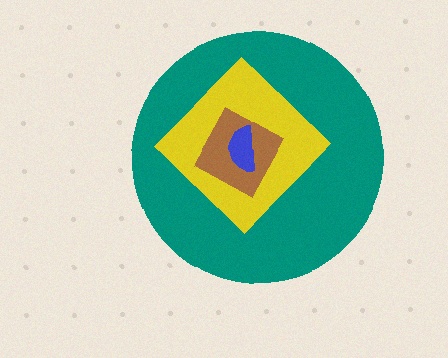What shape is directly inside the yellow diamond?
The brown square.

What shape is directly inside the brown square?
The blue semicircle.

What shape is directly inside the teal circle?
The yellow diamond.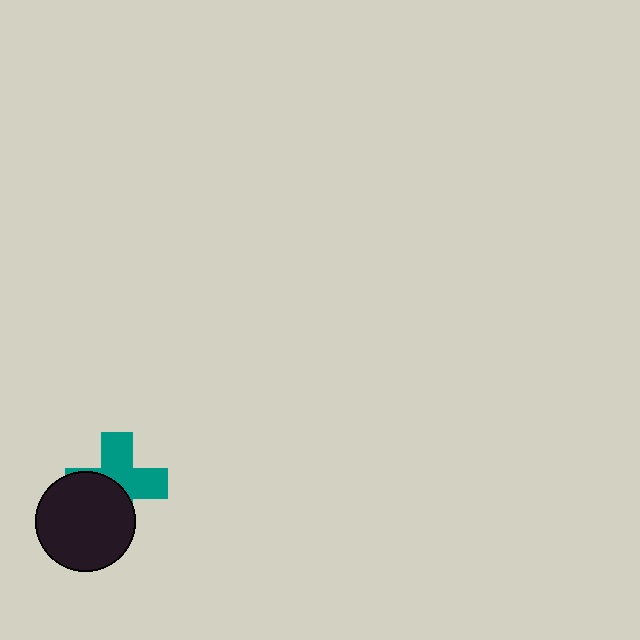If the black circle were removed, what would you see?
You would see the complete teal cross.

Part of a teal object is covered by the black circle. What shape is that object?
It is a cross.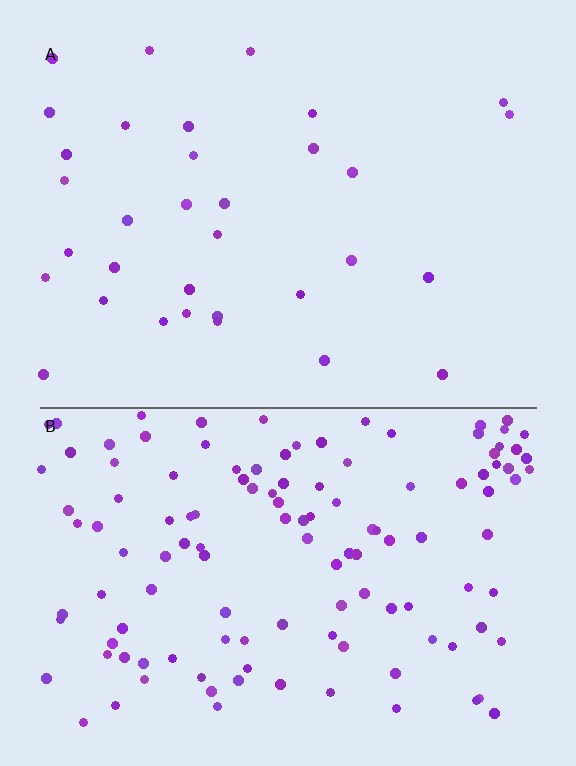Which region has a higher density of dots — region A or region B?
B (the bottom).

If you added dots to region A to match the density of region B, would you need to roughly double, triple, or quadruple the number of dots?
Approximately quadruple.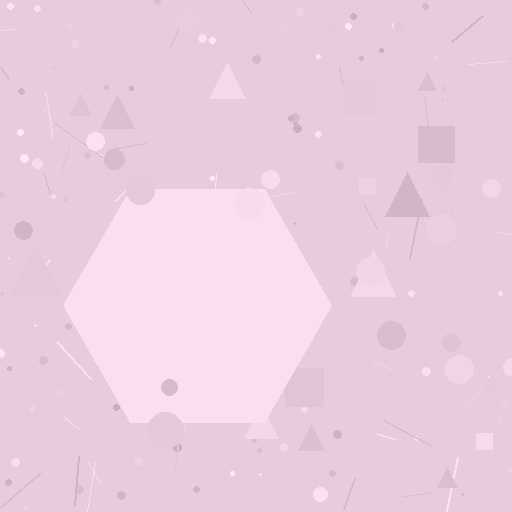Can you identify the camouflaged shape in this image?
The camouflaged shape is a hexagon.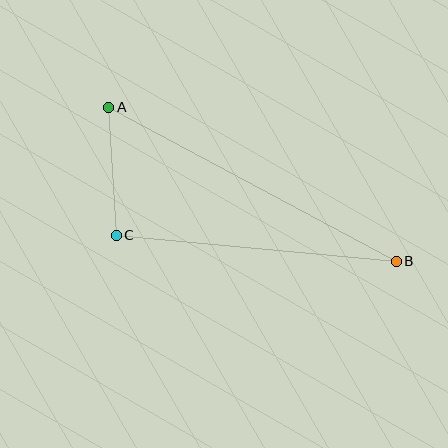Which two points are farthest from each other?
Points A and B are farthest from each other.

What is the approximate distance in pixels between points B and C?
The distance between B and C is approximately 281 pixels.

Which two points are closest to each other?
Points A and C are closest to each other.